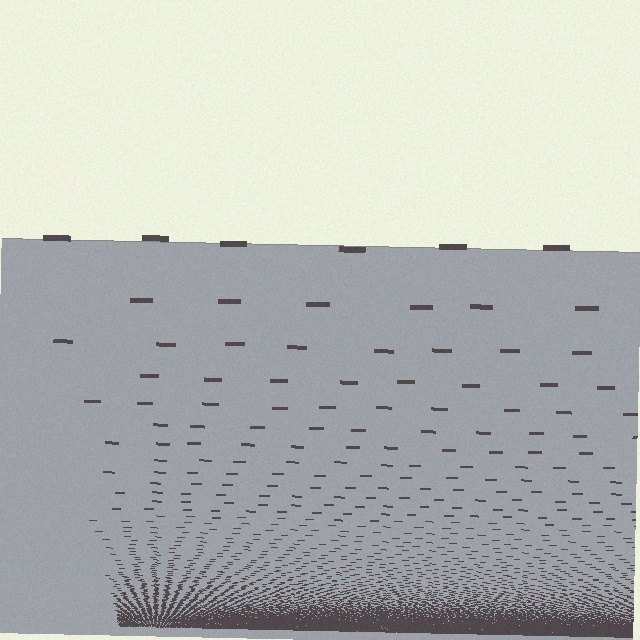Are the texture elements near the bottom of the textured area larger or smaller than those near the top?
Smaller. The gradient is inverted — elements near the bottom are smaller and denser.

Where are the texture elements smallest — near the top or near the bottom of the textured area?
Near the bottom.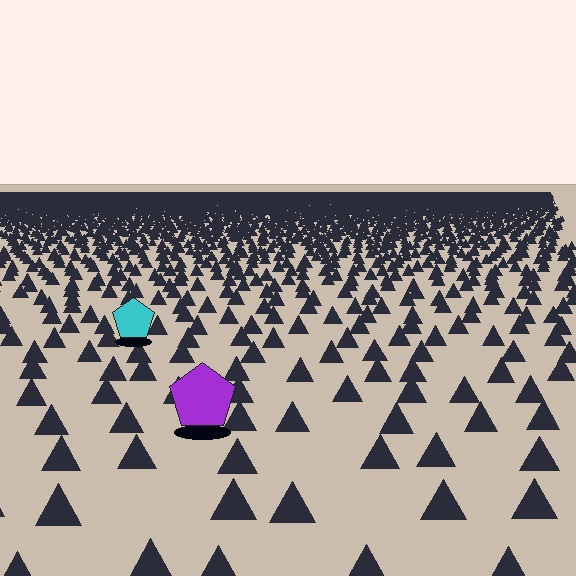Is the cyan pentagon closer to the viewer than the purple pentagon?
No. The purple pentagon is closer — you can tell from the texture gradient: the ground texture is coarser near it.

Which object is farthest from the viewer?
The cyan pentagon is farthest from the viewer. It appears smaller and the ground texture around it is denser.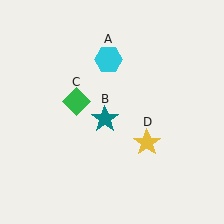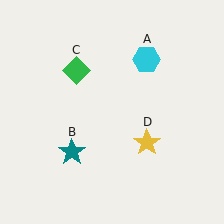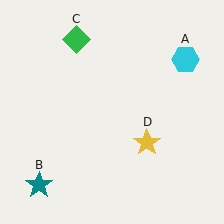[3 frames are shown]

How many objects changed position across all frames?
3 objects changed position: cyan hexagon (object A), teal star (object B), green diamond (object C).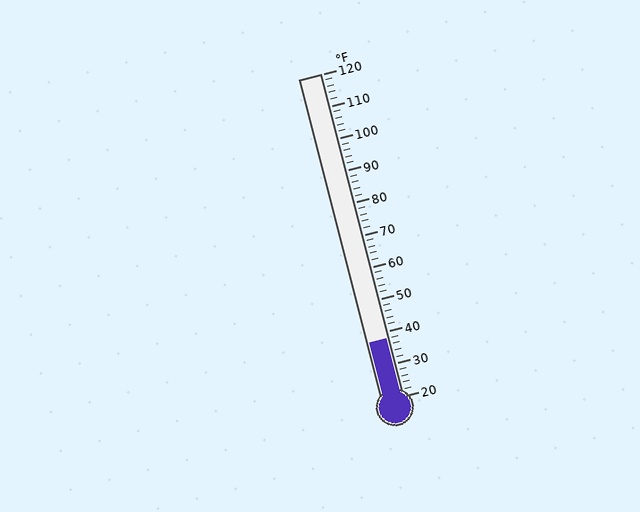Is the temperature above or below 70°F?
The temperature is below 70°F.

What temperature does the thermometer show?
The thermometer shows approximately 38°F.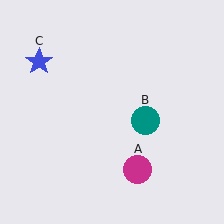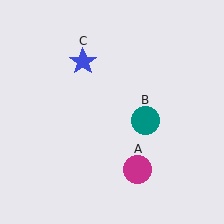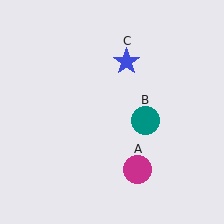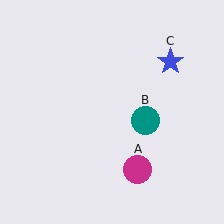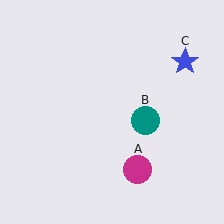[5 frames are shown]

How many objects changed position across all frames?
1 object changed position: blue star (object C).